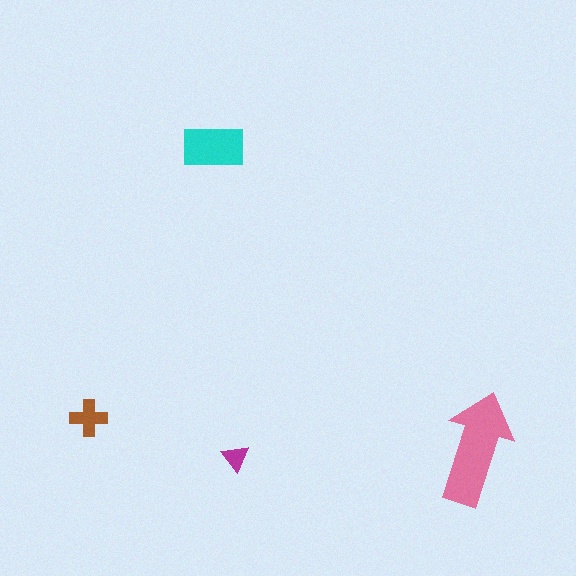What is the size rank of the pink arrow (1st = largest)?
1st.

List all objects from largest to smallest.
The pink arrow, the cyan rectangle, the brown cross, the magenta triangle.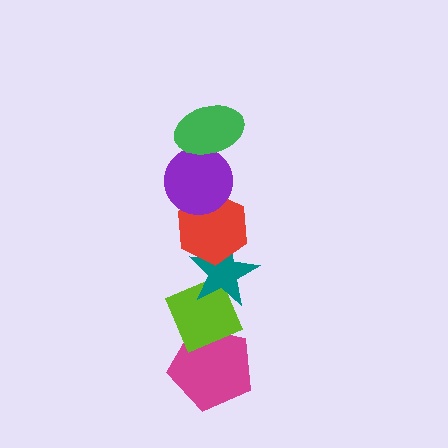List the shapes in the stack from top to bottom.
From top to bottom: the green ellipse, the purple circle, the red hexagon, the teal star, the lime diamond, the magenta pentagon.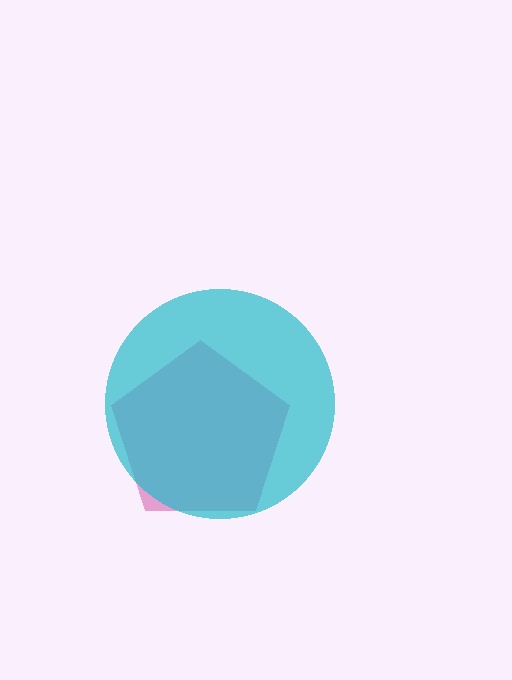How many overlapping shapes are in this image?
There are 2 overlapping shapes in the image.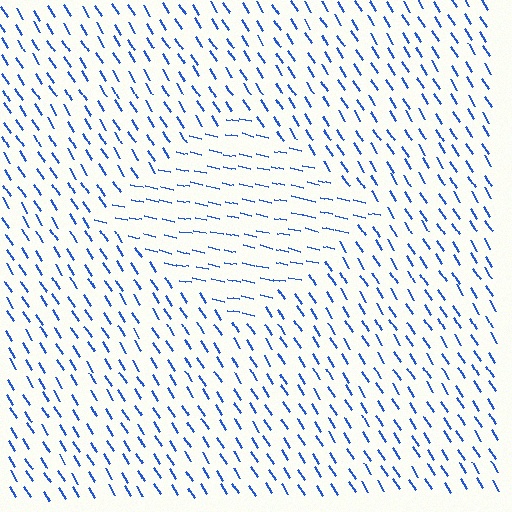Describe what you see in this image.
The image is filled with small blue line segments. A diamond region in the image has lines oriented differently from the surrounding lines, creating a visible texture boundary.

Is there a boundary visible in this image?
Yes, there is a texture boundary formed by a change in line orientation.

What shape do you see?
I see a diamond.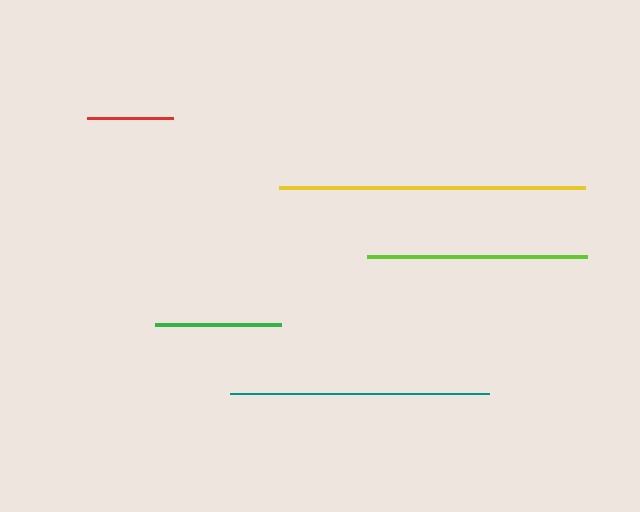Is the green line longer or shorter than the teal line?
The teal line is longer than the green line.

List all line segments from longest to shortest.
From longest to shortest: yellow, teal, lime, green, red.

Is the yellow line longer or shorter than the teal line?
The yellow line is longer than the teal line.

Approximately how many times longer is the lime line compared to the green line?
The lime line is approximately 1.7 times the length of the green line.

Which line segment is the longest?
The yellow line is the longest at approximately 306 pixels.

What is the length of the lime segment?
The lime segment is approximately 220 pixels long.